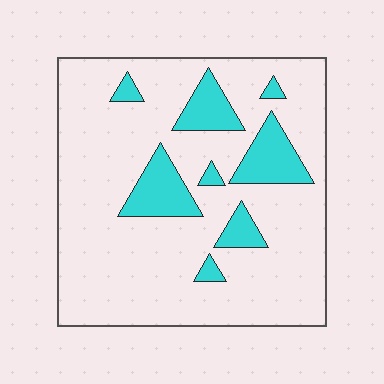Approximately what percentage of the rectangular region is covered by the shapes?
Approximately 15%.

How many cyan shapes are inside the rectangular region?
8.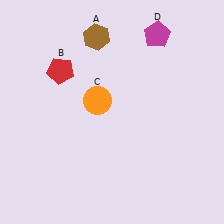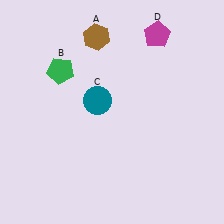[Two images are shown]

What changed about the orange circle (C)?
In Image 1, C is orange. In Image 2, it changed to teal.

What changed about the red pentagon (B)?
In Image 1, B is red. In Image 2, it changed to green.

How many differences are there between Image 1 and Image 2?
There are 2 differences between the two images.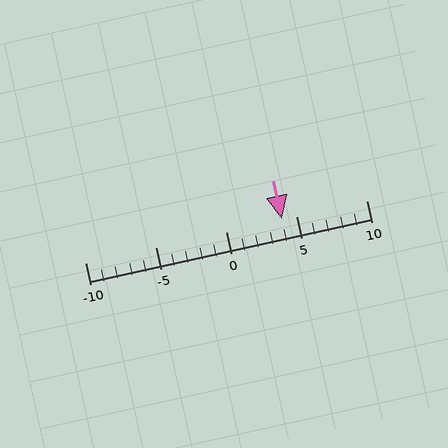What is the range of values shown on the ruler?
The ruler shows values from -10 to 10.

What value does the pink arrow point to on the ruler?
The pink arrow points to approximately 4.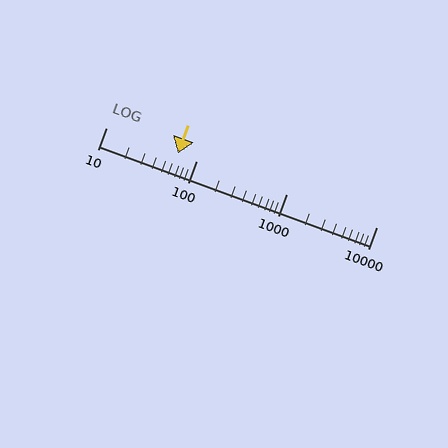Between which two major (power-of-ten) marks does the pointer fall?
The pointer is between 10 and 100.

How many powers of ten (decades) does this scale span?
The scale spans 3 decades, from 10 to 10000.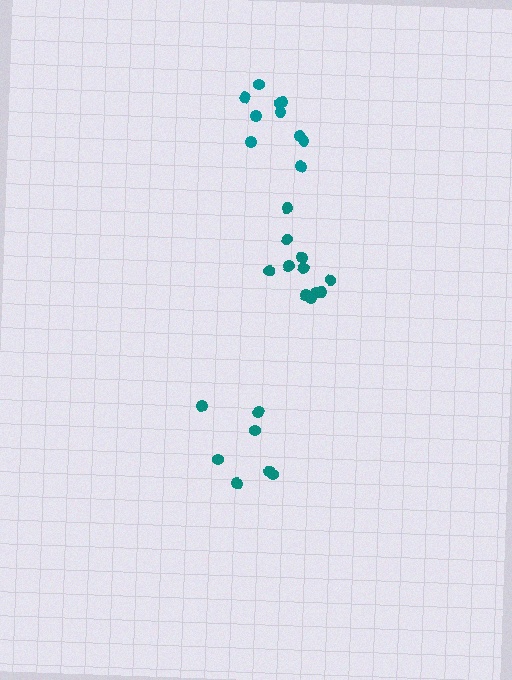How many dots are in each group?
Group 1: 7 dots, Group 2: 11 dots, Group 3: 10 dots (28 total).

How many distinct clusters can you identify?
There are 3 distinct clusters.